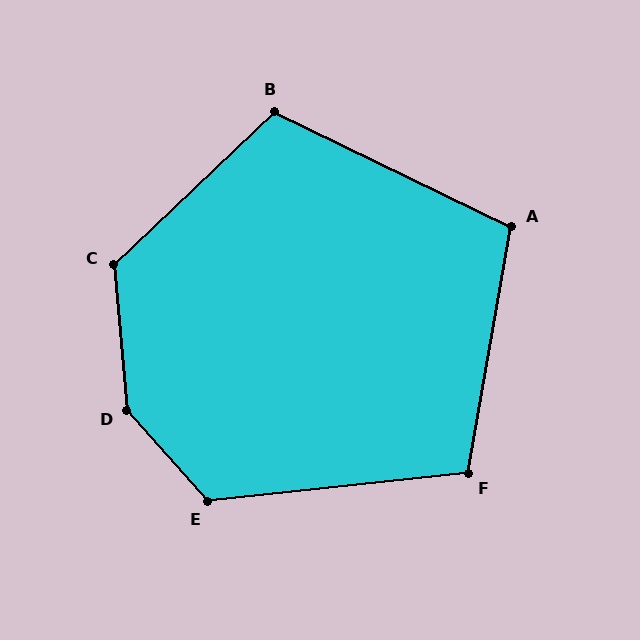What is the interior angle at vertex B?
Approximately 110 degrees (obtuse).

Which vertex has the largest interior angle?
D, at approximately 143 degrees.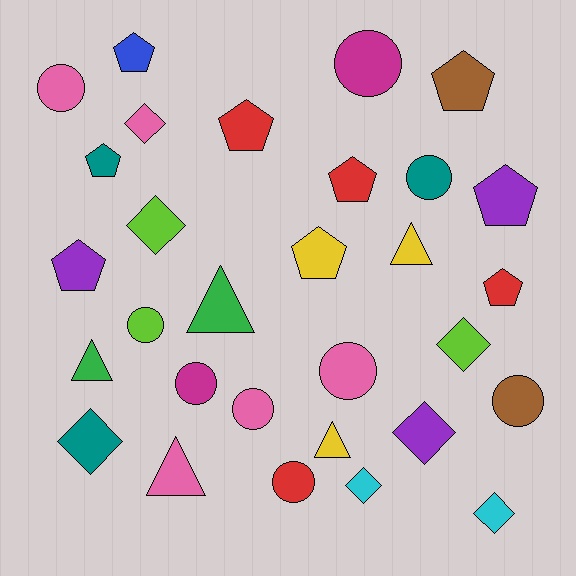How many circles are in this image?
There are 9 circles.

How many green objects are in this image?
There are 2 green objects.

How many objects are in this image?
There are 30 objects.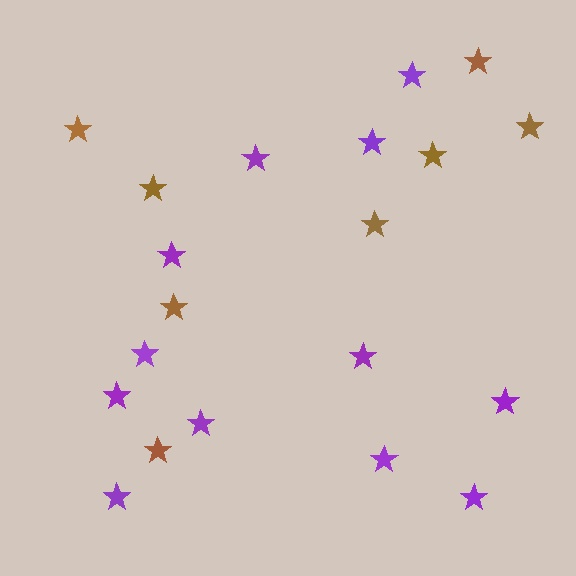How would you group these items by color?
There are 2 groups: one group of brown stars (8) and one group of purple stars (12).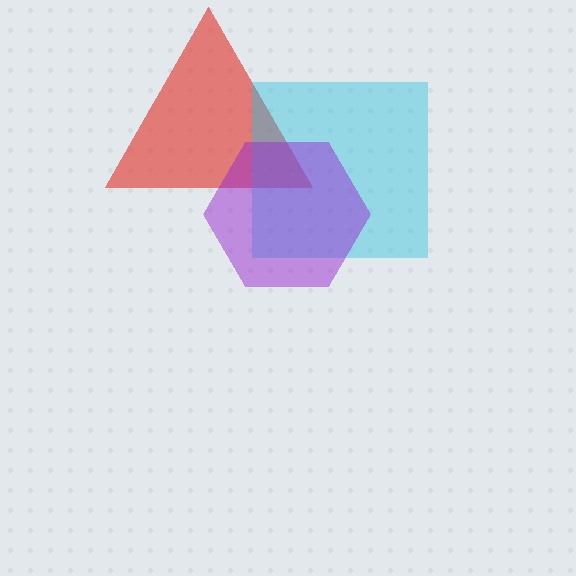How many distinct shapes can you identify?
There are 3 distinct shapes: a red triangle, a cyan square, a purple hexagon.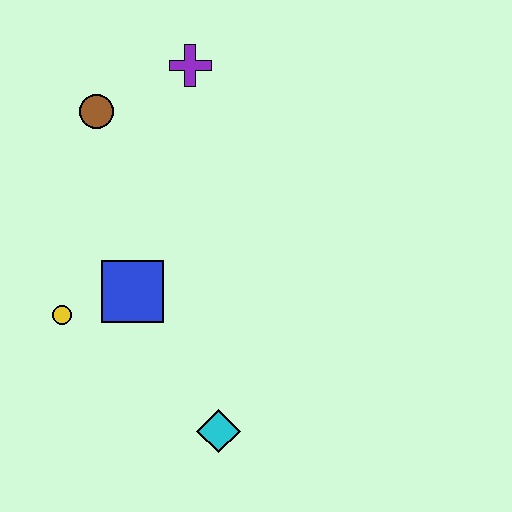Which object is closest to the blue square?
The yellow circle is closest to the blue square.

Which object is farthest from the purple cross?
The cyan diamond is farthest from the purple cross.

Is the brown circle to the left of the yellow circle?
No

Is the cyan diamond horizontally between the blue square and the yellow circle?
No